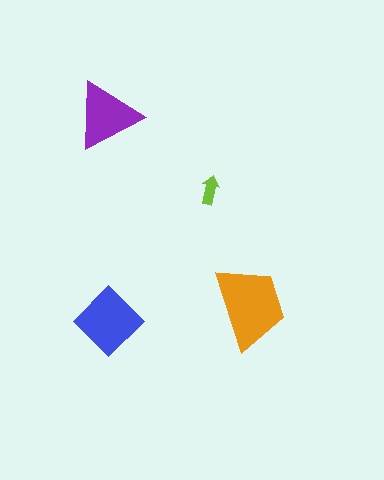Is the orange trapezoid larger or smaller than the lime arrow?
Larger.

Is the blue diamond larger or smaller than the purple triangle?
Larger.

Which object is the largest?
The orange trapezoid.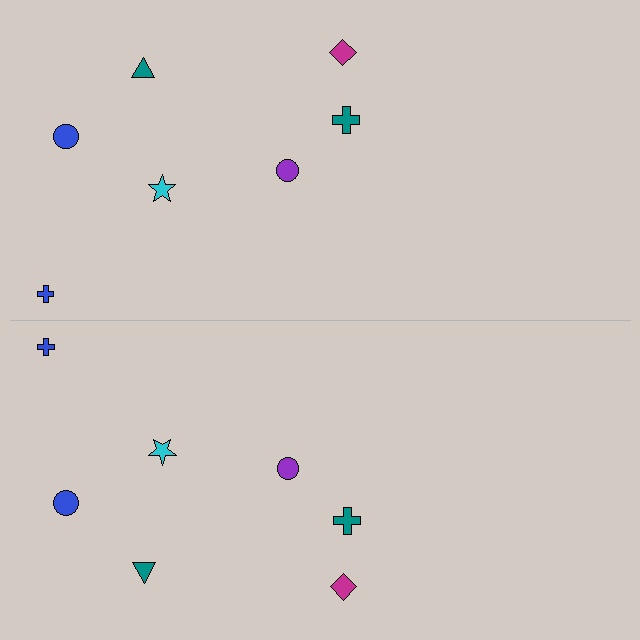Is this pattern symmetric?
Yes, this pattern has bilateral (reflection) symmetry.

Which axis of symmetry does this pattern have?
The pattern has a horizontal axis of symmetry running through the center of the image.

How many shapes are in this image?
There are 14 shapes in this image.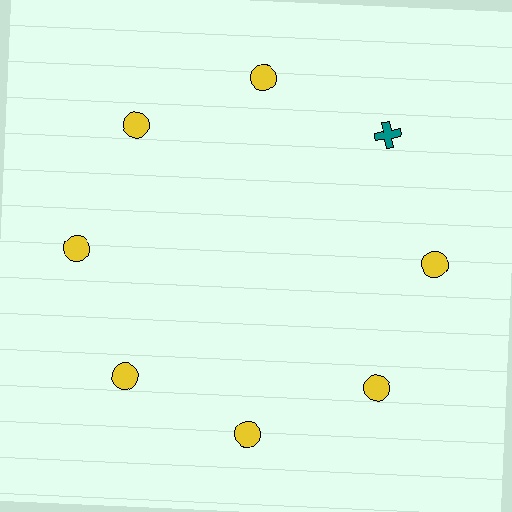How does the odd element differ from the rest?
It differs in both color (teal instead of yellow) and shape (cross instead of circle).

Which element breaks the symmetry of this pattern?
The teal cross at roughly the 2 o'clock position breaks the symmetry. All other shapes are yellow circles.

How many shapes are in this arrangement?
There are 8 shapes arranged in a ring pattern.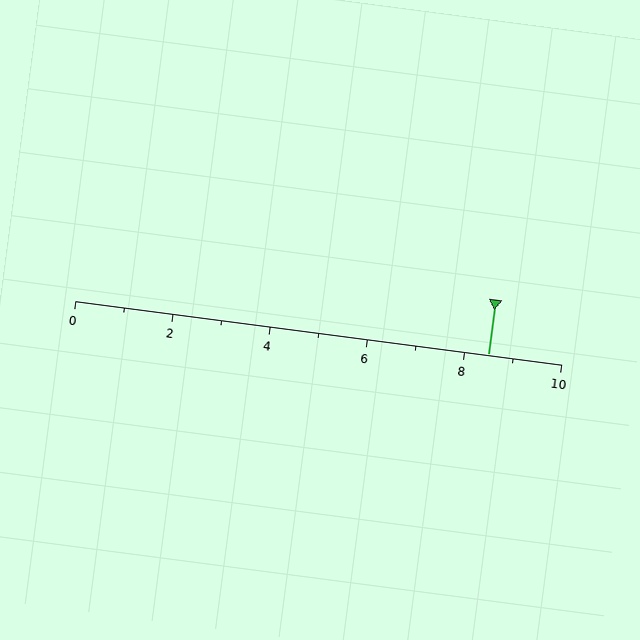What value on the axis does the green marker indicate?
The marker indicates approximately 8.5.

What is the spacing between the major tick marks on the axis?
The major ticks are spaced 2 apart.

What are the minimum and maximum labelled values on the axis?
The axis runs from 0 to 10.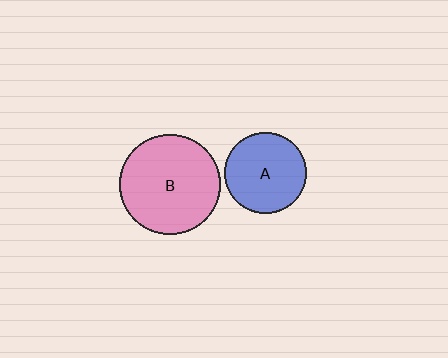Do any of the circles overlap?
No, none of the circles overlap.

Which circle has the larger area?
Circle B (pink).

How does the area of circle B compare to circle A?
Approximately 1.5 times.